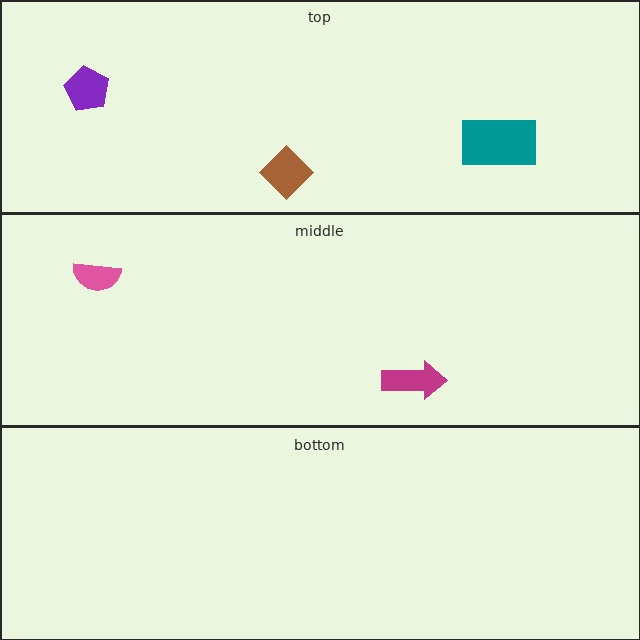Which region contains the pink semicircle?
The middle region.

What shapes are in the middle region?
The pink semicircle, the magenta arrow.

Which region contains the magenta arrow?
The middle region.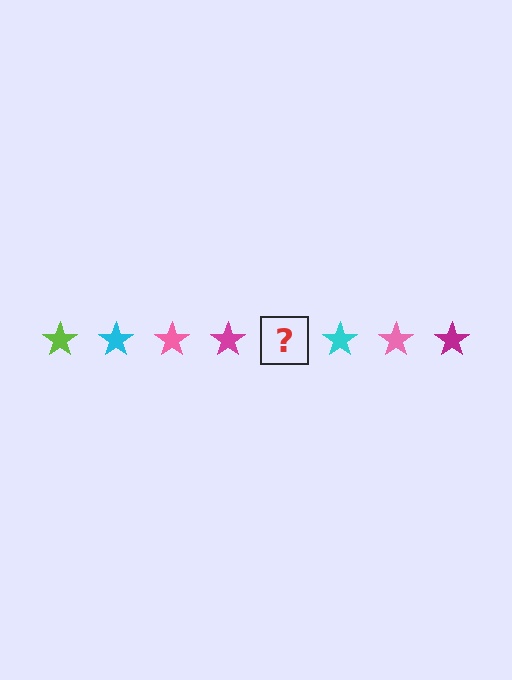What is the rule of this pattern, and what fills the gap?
The rule is that the pattern cycles through lime, cyan, pink, magenta stars. The gap should be filled with a lime star.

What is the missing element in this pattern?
The missing element is a lime star.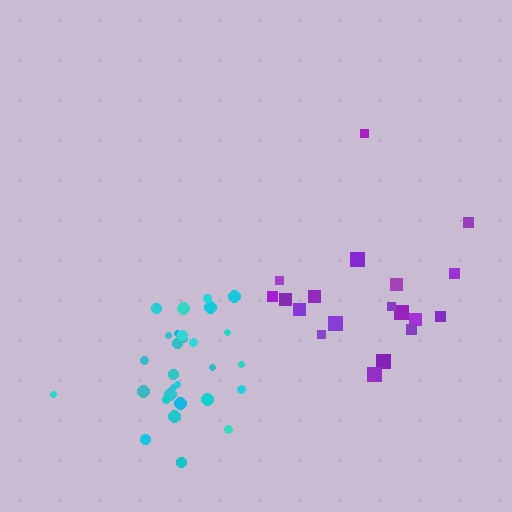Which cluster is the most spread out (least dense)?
Purple.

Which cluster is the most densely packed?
Cyan.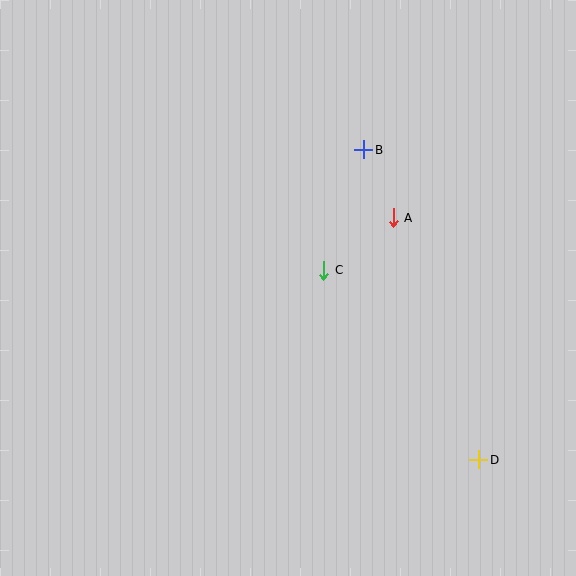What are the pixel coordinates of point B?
Point B is at (364, 150).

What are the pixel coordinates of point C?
Point C is at (324, 270).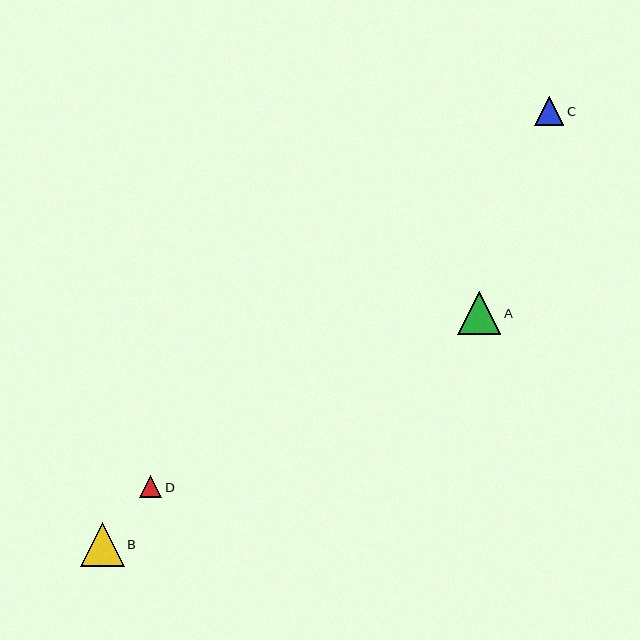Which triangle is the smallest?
Triangle D is the smallest with a size of approximately 22 pixels.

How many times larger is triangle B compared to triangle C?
Triangle B is approximately 1.5 times the size of triangle C.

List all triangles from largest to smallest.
From largest to smallest: B, A, C, D.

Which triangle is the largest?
Triangle B is the largest with a size of approximately 44 pixels.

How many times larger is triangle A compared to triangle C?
Triangle A is approximately 1.5 times the size of triangle C.